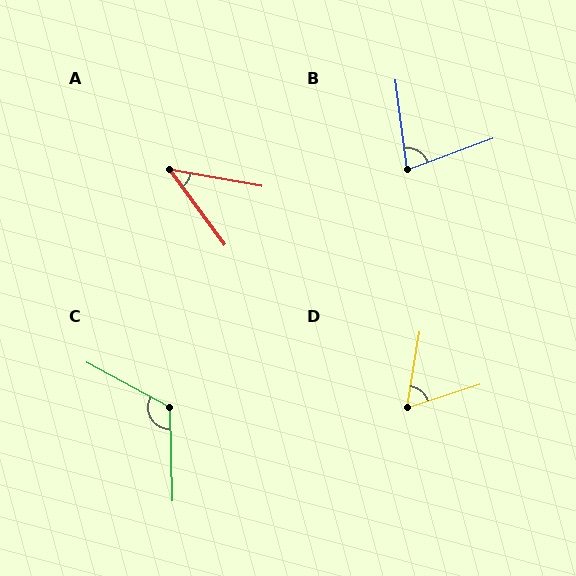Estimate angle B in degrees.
Approximately 77 degrees.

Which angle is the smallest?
A, at approximately 44 degrees.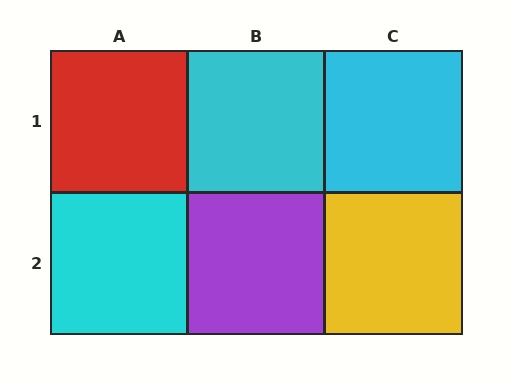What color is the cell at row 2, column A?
Cyan.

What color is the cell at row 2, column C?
Yellow.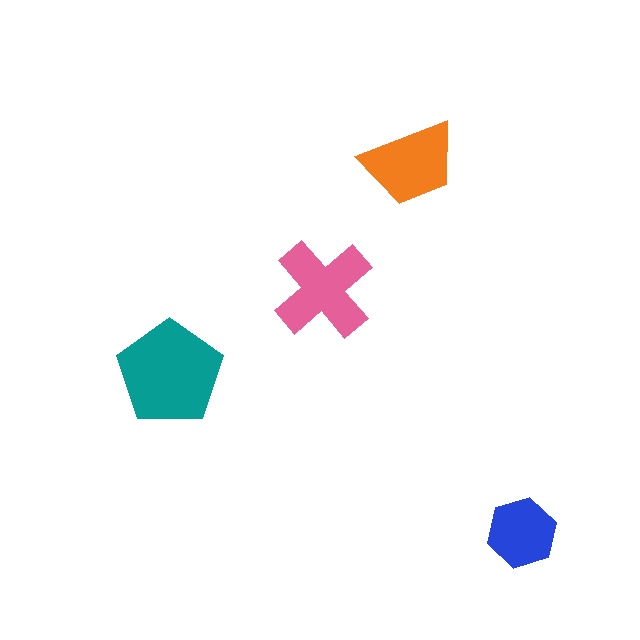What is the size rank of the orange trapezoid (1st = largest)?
3rd.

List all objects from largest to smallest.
The teal pentagon, the pink cross, the orange trapezoid, the blue hexagon.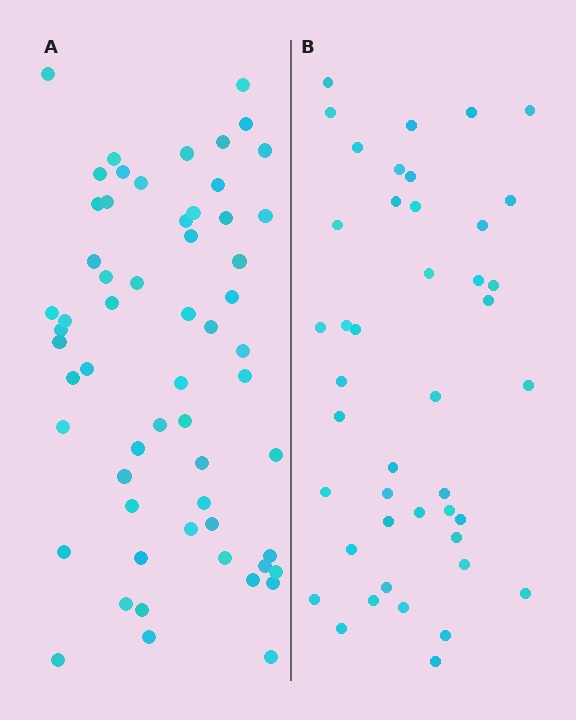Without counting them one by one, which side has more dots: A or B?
Region A (the left region) has more dots.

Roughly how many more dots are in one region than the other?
Region A has approximately 15 more dots than region B.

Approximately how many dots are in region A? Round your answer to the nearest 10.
About 60 dots. (The exact count is 59, which rounds to 60.)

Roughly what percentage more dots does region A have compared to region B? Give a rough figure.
About 35% more.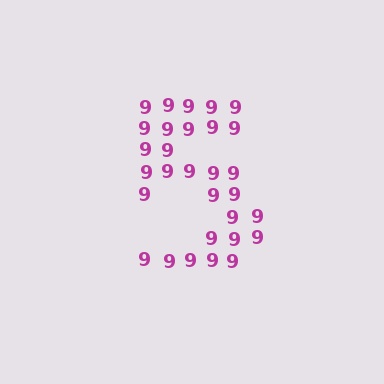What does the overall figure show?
The overall figure shows the digit 5.